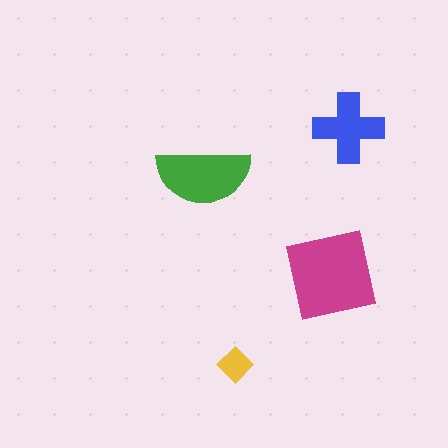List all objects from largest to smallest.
The magenta square, the green semicircle, the blue cross, the yellow diamond.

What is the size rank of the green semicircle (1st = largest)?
2nd.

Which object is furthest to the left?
The green semicircle is leftmost.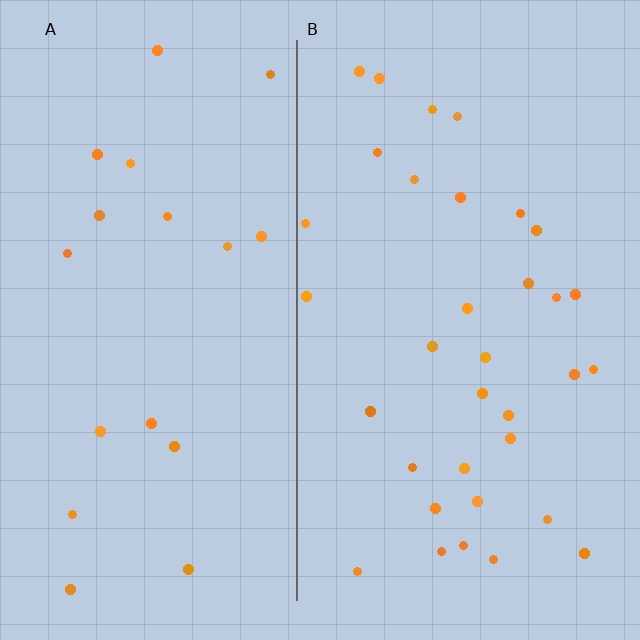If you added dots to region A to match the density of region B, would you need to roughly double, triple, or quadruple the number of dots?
Approximately double.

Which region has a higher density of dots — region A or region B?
B (the right).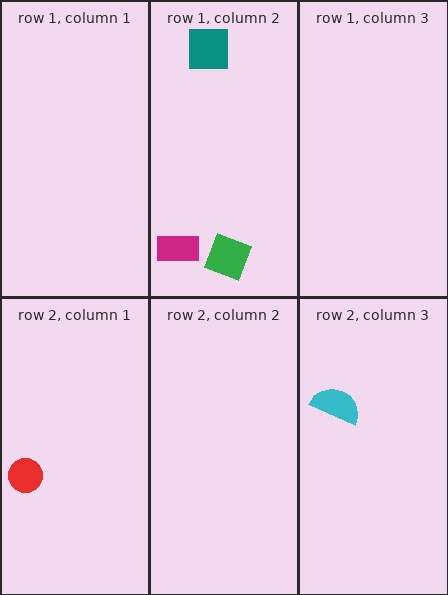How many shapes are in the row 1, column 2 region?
3.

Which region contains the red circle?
The row 2, column 1 region.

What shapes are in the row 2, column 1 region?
The red circle.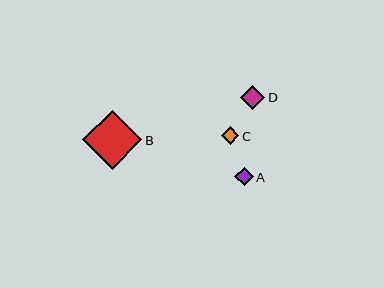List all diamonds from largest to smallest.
From largest to smallest: B, D, A, C.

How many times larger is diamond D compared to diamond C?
Diamond D is approximately 1.4 times the size of diamond C.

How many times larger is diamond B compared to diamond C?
Diamond B is approximately 3.4 times the size of diamond C.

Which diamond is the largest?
Diamond B is the largest with a size of approximately 59 pixels.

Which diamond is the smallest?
Diamond C is the smallest with a size of approximately 17 pixels.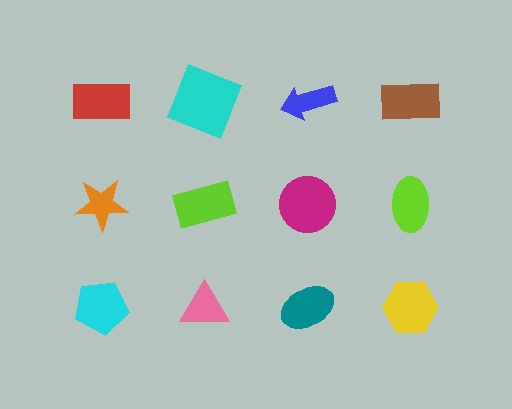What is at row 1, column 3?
A blue arrow.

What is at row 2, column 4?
A lime ellipse.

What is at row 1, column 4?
A brown rectangle.